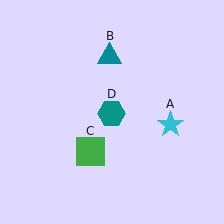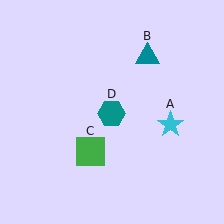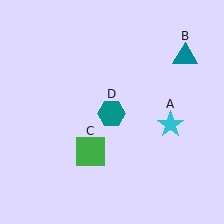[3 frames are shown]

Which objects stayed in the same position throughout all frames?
Cyan star (object A) and green square (object C) and teal hexagon (object D) remained stationary.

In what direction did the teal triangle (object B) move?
The teal triangle (object B) moved right.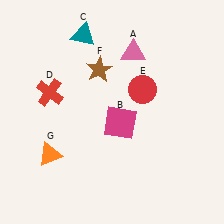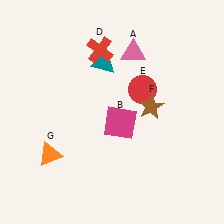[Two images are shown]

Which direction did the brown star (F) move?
The brown star (F) moved right.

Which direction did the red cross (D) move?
The red cross (D) moved right.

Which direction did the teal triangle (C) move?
The teal triangle (C) moved down.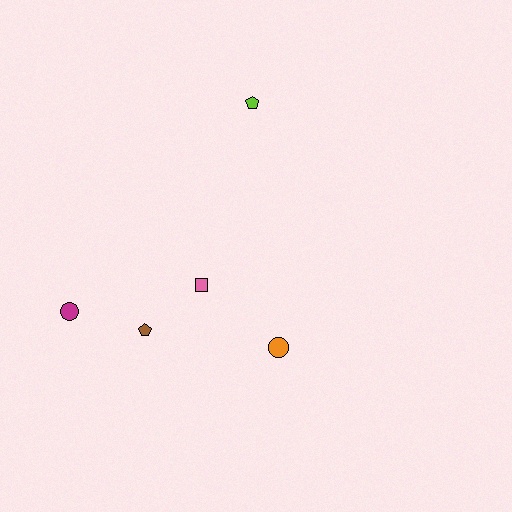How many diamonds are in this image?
There are no diamonds.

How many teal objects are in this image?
There are no teal objects.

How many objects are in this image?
There are 5 objects.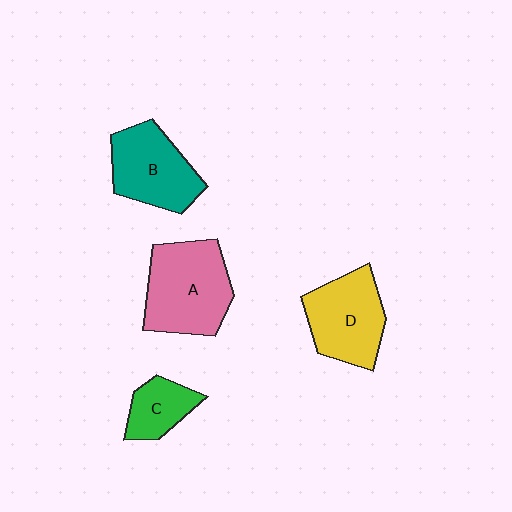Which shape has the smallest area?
Shape C (green).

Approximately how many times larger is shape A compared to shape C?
Approximately 2.2 times.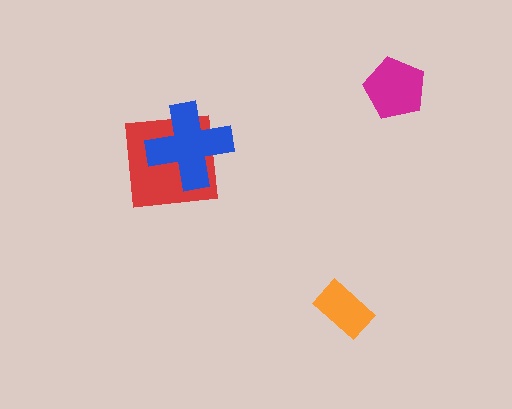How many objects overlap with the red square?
1 object overlaps with the red square.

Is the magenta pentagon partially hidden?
No, no other shape covers it.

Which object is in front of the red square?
The blue cross is in front of the red square.